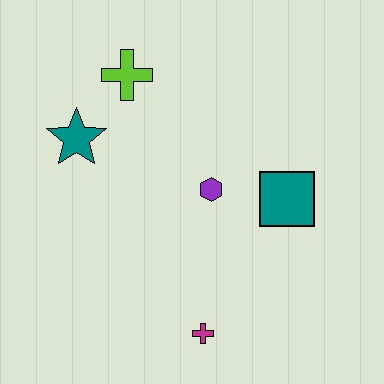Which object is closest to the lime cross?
The teal star is closest to the lime cross.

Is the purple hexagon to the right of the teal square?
No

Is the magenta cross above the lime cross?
No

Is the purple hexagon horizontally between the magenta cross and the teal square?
Yes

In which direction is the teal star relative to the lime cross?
The teal star is below the lime cross.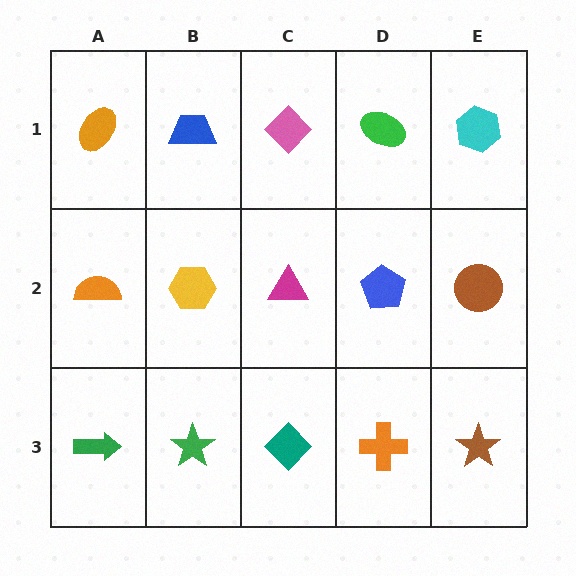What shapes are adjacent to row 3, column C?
A magenta triangle (row 2, column C), a green star (row 3, column B), an orange cross (row 3, column D).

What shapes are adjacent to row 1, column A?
An orange semicircle (row 2, column A), a blue trapezoid (row 1, column B).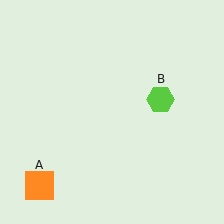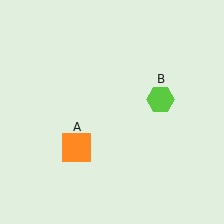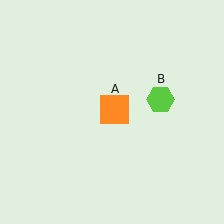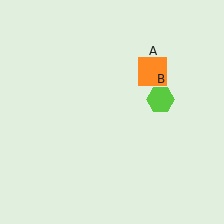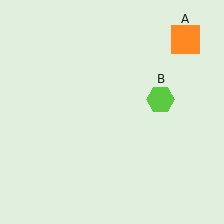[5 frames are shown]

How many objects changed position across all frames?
1 object changed position: orange square (object A).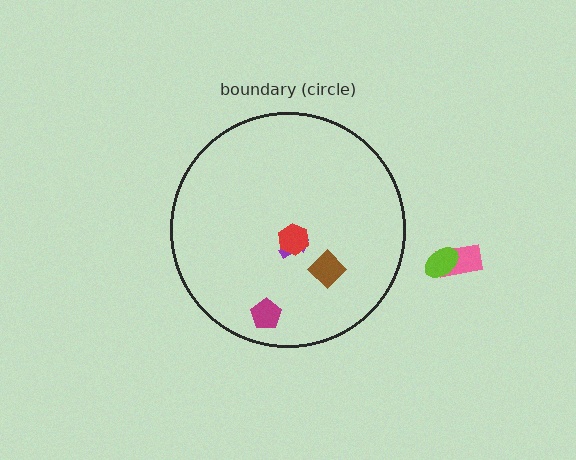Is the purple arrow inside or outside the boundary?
Inside.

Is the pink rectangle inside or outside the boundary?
Outside.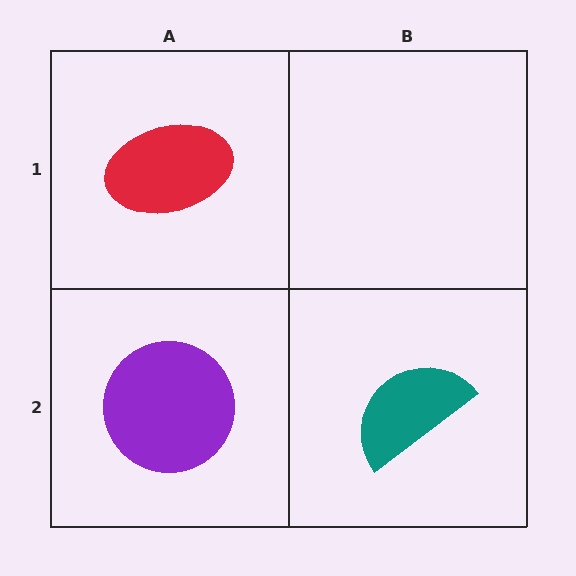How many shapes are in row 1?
1 shape.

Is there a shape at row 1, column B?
No, that cell is empty.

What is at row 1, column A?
A red ellipse.